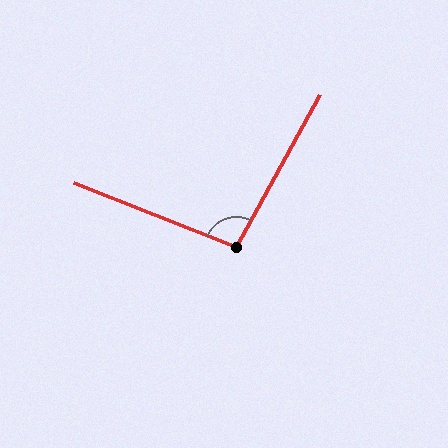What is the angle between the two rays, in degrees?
Approximately 97 degrees.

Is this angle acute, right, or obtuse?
It is obtuse.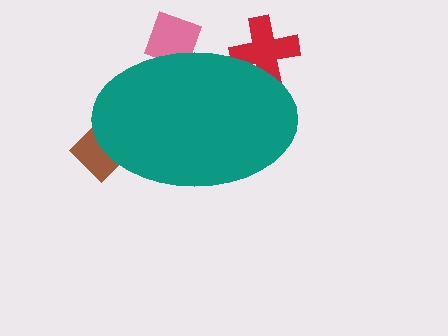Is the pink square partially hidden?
Yes, the pink square is partially hidden behind the teal ellipse.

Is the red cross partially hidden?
Yes, the red cross is partially hidden behind the teal ellipse.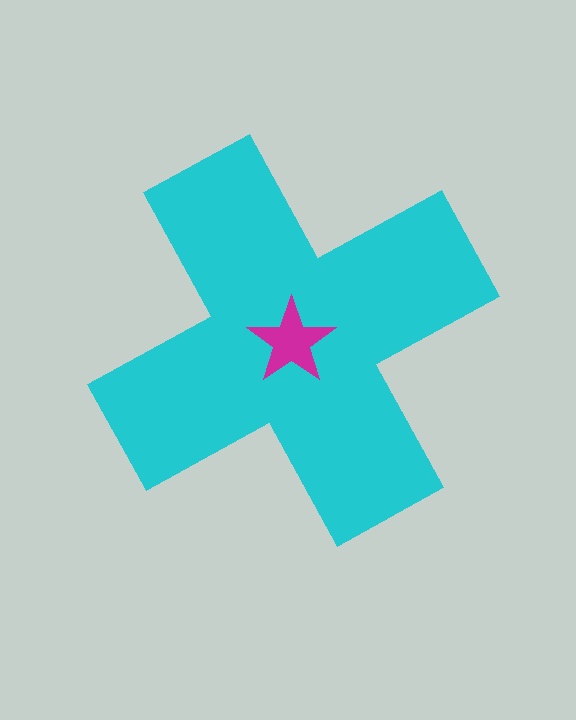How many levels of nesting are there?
2.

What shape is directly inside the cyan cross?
The magenta star.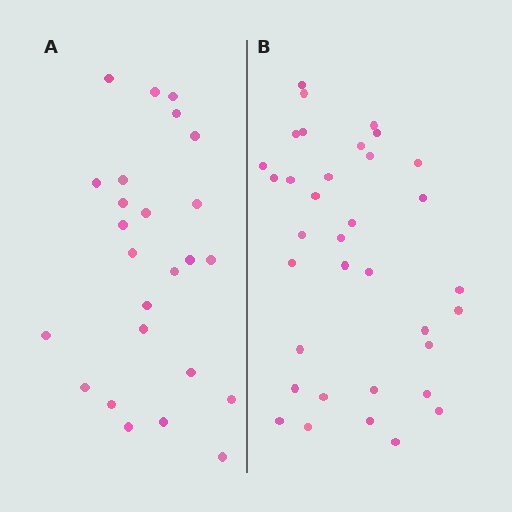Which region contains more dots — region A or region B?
Region B (the right region) has more dots.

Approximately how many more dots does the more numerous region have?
Region B has roughly 10 or so more dots than region A.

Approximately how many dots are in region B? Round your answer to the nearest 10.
About 40 dots. (The exact count is 35, which rounds to 40.)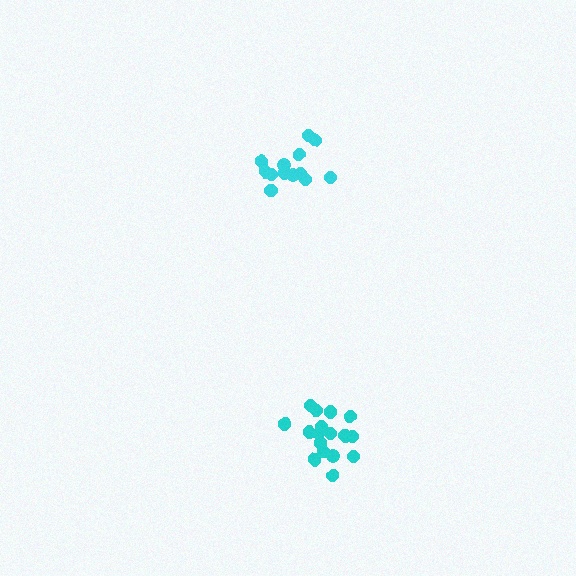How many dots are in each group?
Group 1: 18 dots, Group 2: 13 dots (31 total).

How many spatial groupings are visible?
There are 2 spatial groupings.